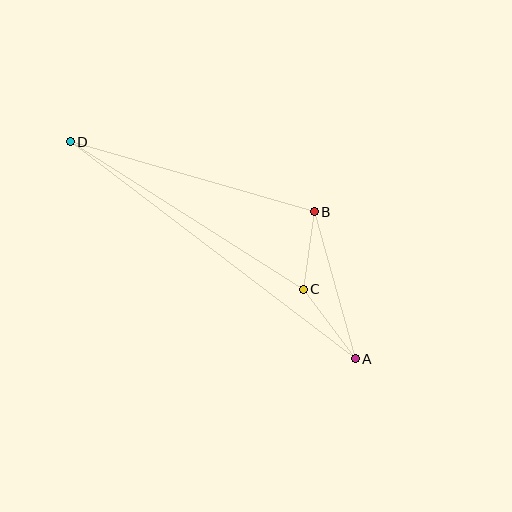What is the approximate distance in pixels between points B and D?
The distance between B and D is approximately 254 pixels.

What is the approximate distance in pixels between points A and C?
The distance between A and C is approximately 87 pixels.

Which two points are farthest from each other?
Points A and D are farthest from each other.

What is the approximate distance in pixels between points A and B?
The distance between A and B is approximately 153 pixels.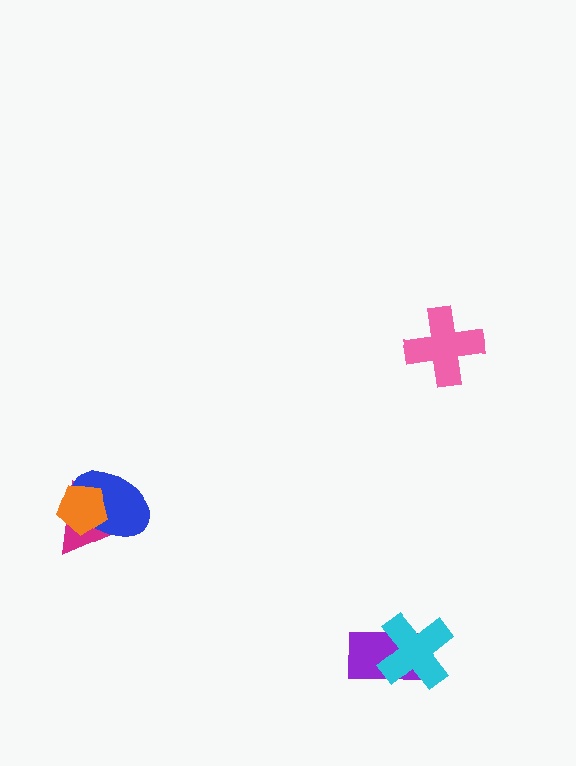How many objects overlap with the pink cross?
0 objects overlap with the pink cross.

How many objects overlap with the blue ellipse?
2 objects overlap with the blue ellipse.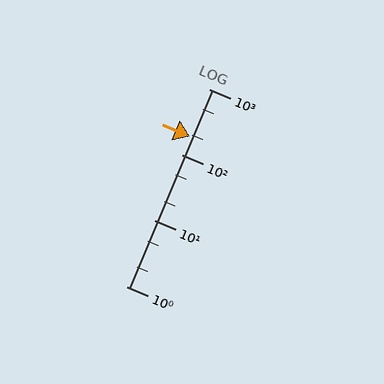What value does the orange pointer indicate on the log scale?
The pointer indicates approximately 190.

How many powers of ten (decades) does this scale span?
The scale spans 3 decades, from 1 to 1000.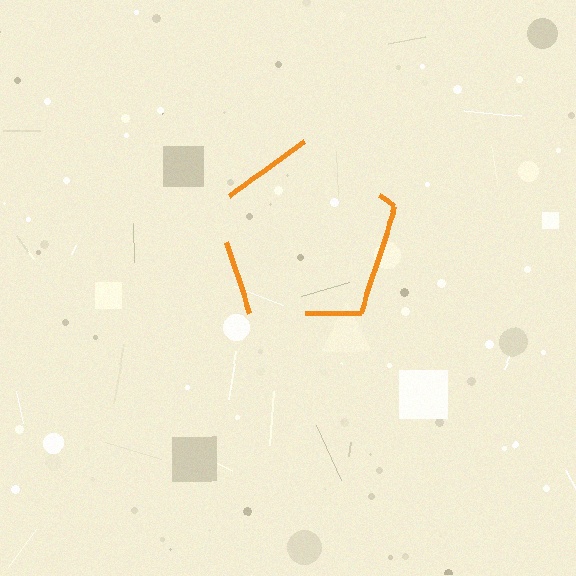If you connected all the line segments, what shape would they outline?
They would outline a pentagon.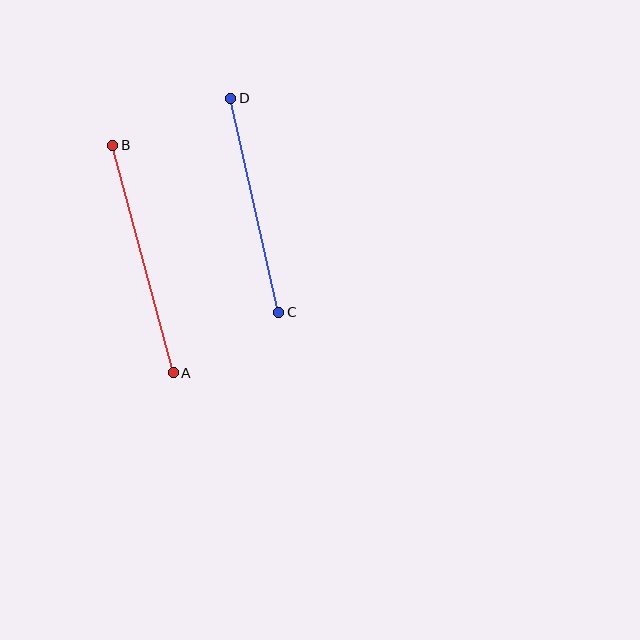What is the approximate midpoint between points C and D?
The midpoint is at approximately (255, 205) pixels.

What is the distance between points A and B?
The distance is approximately 236 pixels.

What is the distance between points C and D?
The distance is approximately 219 pixels.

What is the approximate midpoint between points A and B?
The midpoint is at approximately (143, 259) pixels.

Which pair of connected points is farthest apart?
Points A and B are farthest apart.